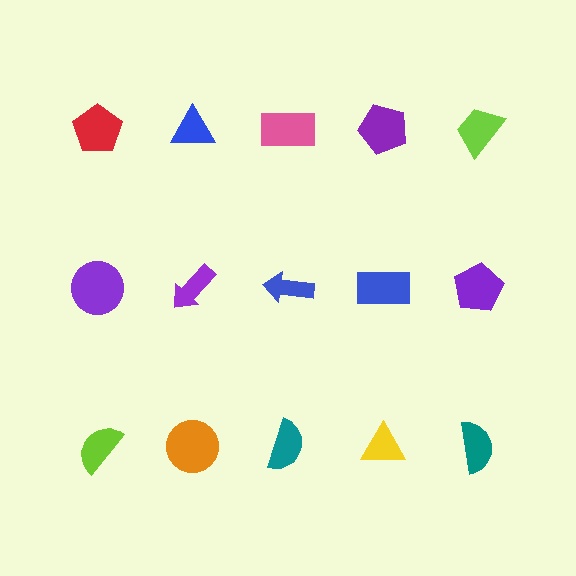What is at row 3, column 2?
An orange circle.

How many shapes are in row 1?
5 shapes.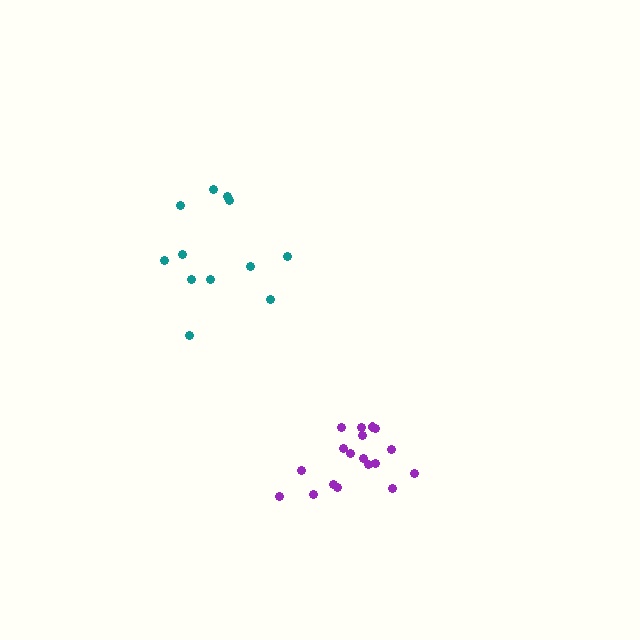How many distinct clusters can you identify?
There are 2 distinct clusters.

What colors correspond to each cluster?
The clusters are colored: purple, teal.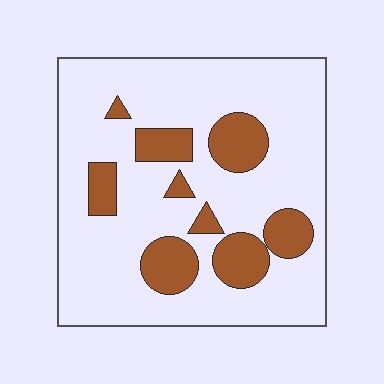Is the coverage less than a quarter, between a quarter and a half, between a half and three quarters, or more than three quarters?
Less than a quarter.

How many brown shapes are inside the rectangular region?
9.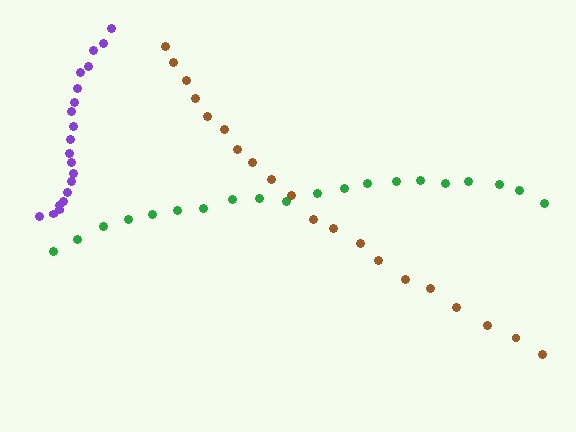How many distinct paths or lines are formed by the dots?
There are 3 distinct paths.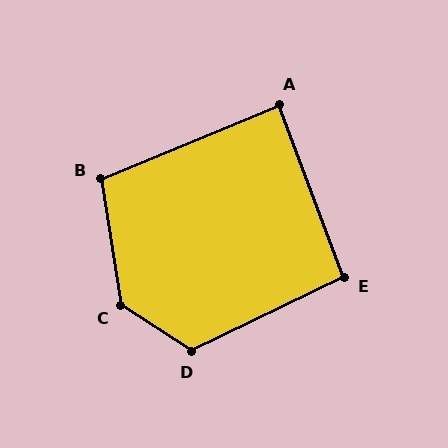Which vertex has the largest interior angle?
C, at approximately 132 degrees.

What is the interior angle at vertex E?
Approximately 95 degrees (obtuse).